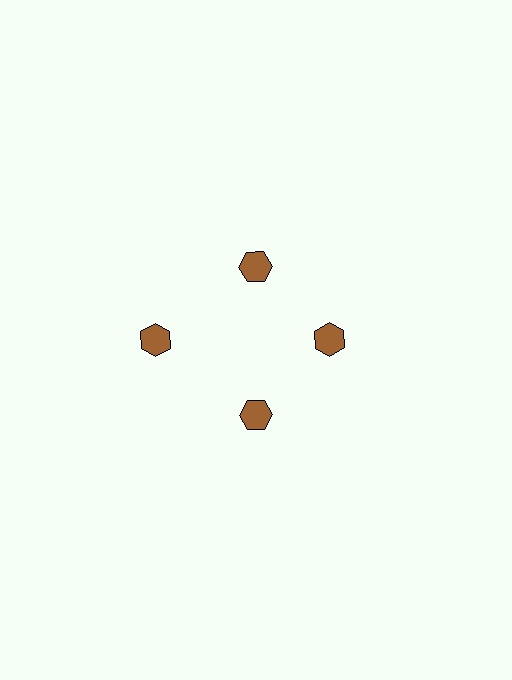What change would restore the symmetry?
The symmetry would be restored by moving it inward, back onto the ring so that all 4 hexagons sit at equal angles and equal distance from the center.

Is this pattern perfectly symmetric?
No. The 4 brown hexagons are arranged in a ring, but one element near the 9 o'clock position is pushed outward from the center, breaking the 4-fold rotational symmetry.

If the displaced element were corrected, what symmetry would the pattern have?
It would have 4-fold rotational symmetry — the pattern would map onto itself every 90 degrees.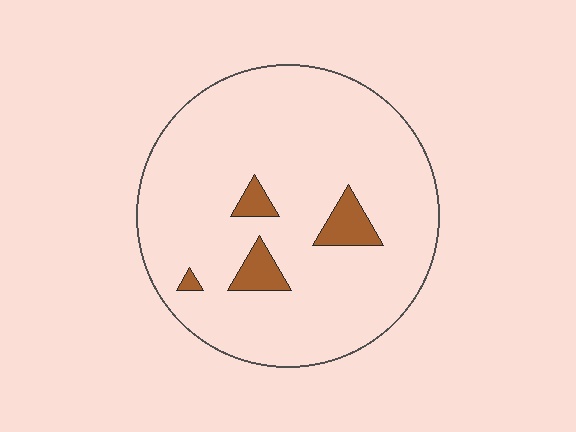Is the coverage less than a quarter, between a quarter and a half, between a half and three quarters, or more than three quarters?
Less than a quarter.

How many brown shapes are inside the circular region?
4.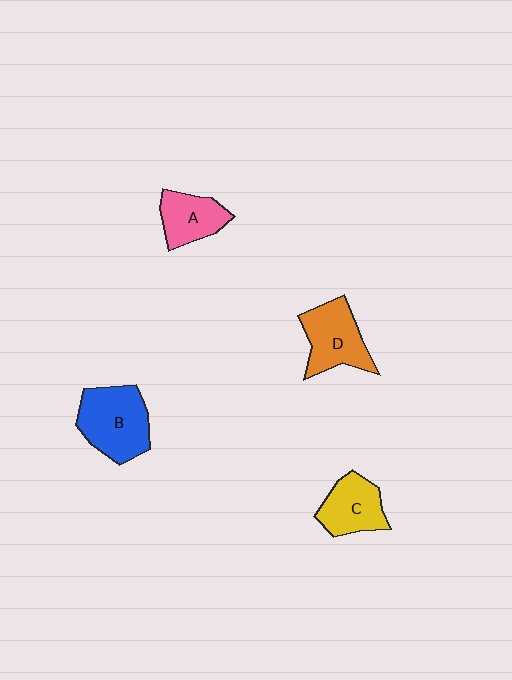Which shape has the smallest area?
Shape A (pink).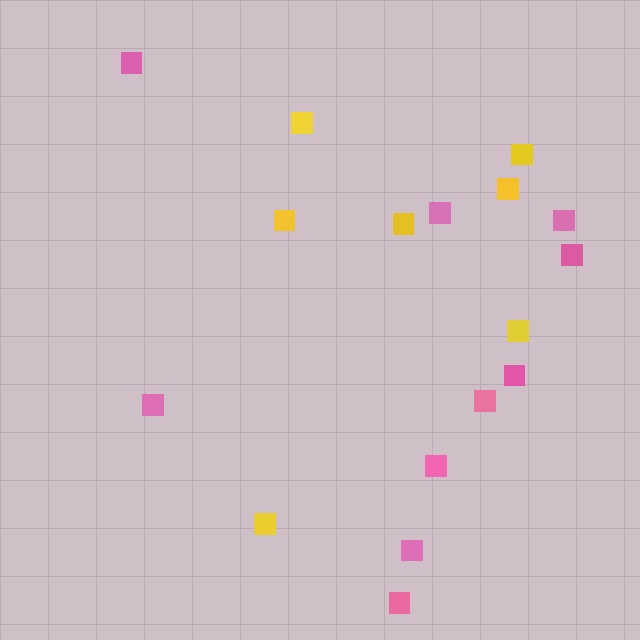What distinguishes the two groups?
There are 2 groups: one group of yellow squares (7) and one group of pink squares (10).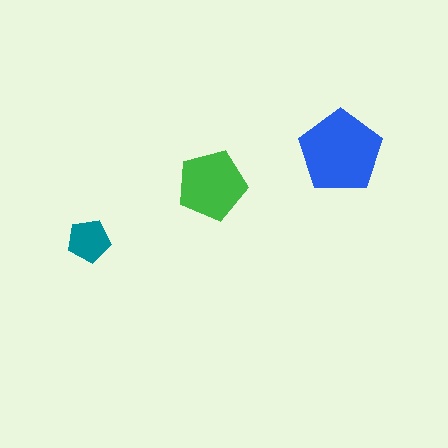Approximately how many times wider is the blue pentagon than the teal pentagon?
About 2 times wider.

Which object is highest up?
The blue pentagon is topmost.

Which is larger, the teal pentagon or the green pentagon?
The green one.